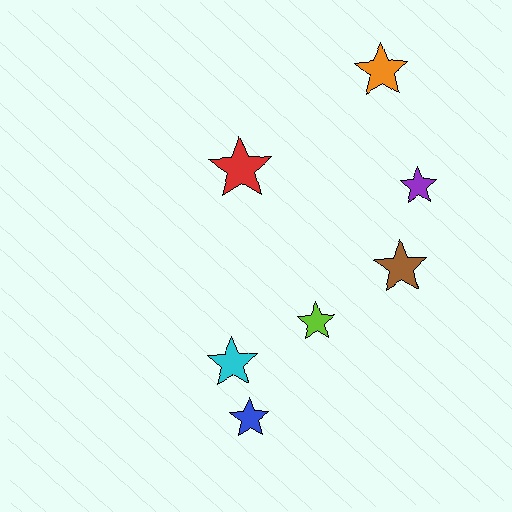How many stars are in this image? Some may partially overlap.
There are 7 stars.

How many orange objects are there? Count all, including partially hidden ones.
There is 1 orange object.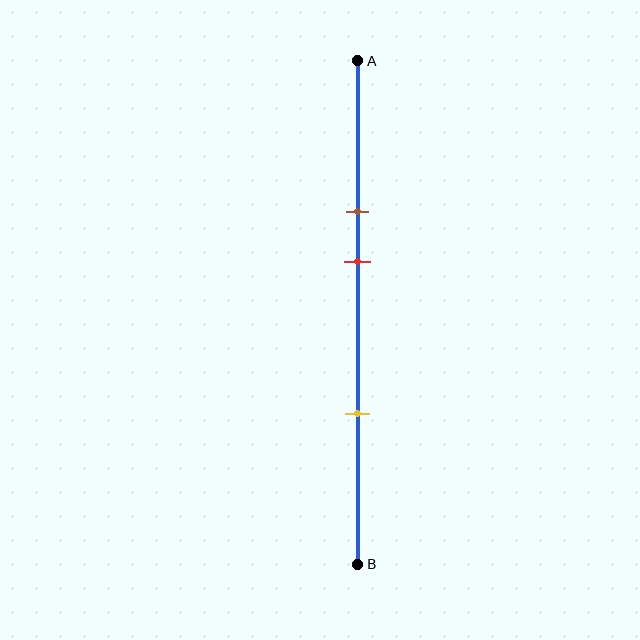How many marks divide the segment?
There are 3 marks dividing the segment.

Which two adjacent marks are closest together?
The brown and red marks are the closest adjacent pair.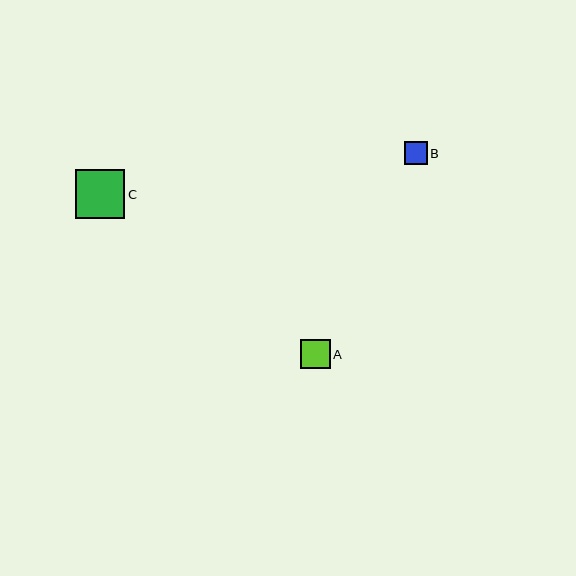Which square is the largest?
Square C is the largest with a size of approximately 49 pixels.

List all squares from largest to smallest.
From largest to smallest: C, A, B.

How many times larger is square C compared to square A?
Square C is approximately 1.7 times the size of square A.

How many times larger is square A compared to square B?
Square A is approximately 1.3 times the size of square B.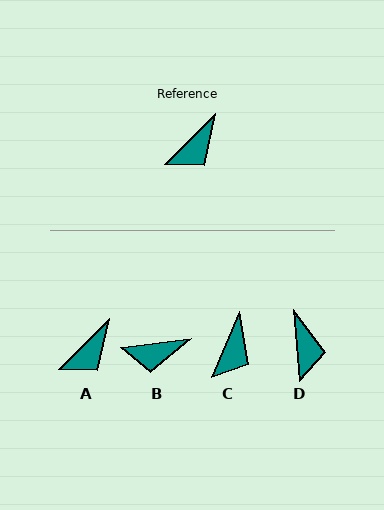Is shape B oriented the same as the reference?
No, it is off by about 39 degrees.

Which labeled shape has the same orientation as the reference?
A.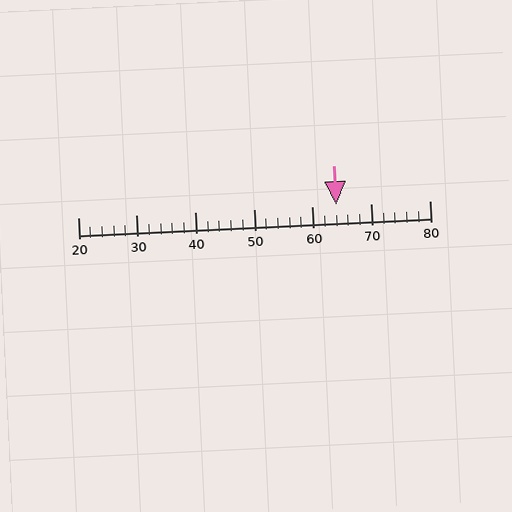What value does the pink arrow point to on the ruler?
The pink arrow points to approximately 64.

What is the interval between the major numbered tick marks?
The major tick marks are spaced 10 units apart.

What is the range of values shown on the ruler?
The ruler shows values from 20 to 80.